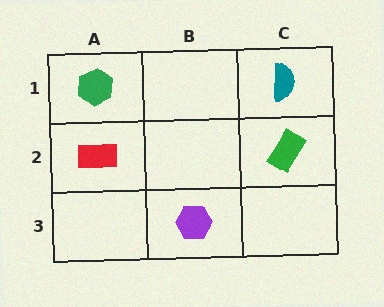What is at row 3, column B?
A purple hexagon.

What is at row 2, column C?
A green rectangle.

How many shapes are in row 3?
1 shape.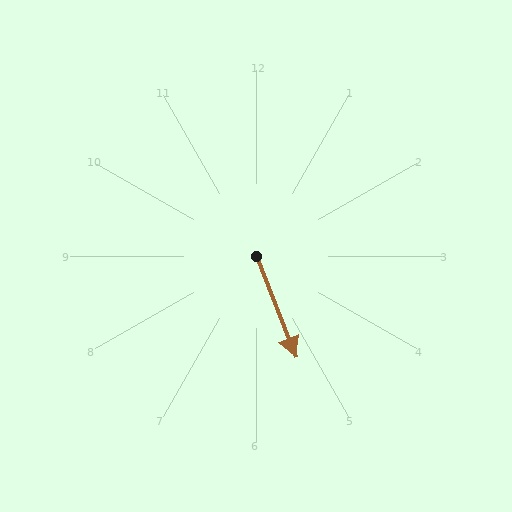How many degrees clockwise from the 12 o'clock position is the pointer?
Approximately 159 degrees.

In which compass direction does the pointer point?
South.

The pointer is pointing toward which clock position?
Roughly 5 o'clock.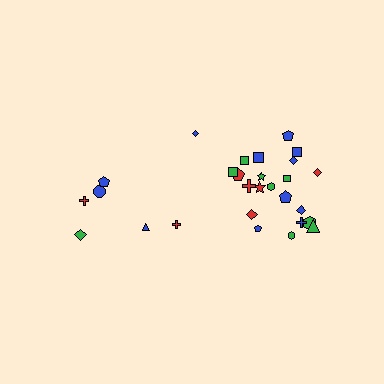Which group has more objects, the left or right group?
The right group.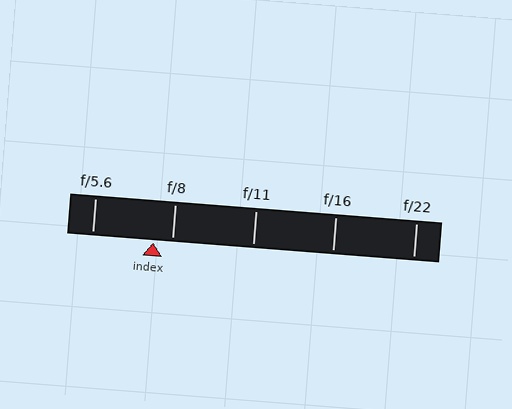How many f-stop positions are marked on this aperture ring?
There are 5 f-stop positions marked.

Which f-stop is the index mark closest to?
The index mark is closest to f/8.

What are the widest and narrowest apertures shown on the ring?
The widest aperture shown is f/5.6 and the narrowest is f/22.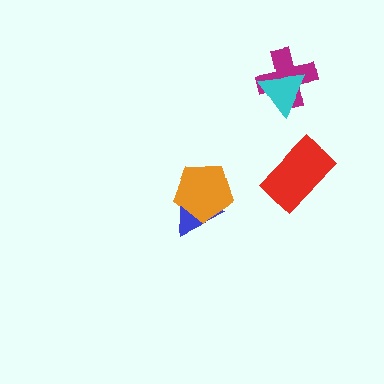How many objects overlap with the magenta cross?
1 object overlaps with the magenta cross.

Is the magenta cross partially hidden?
Yes, it is partially covered by another shape.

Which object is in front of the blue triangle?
The orange pentagon is in front of the blue triangle.